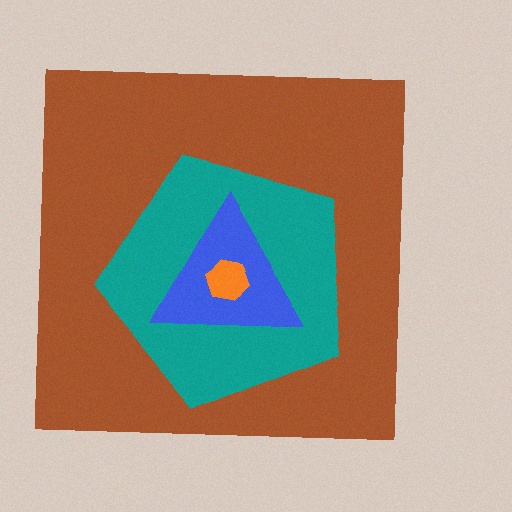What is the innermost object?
The orange hexagon.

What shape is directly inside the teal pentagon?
The blue triangle.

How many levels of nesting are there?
4.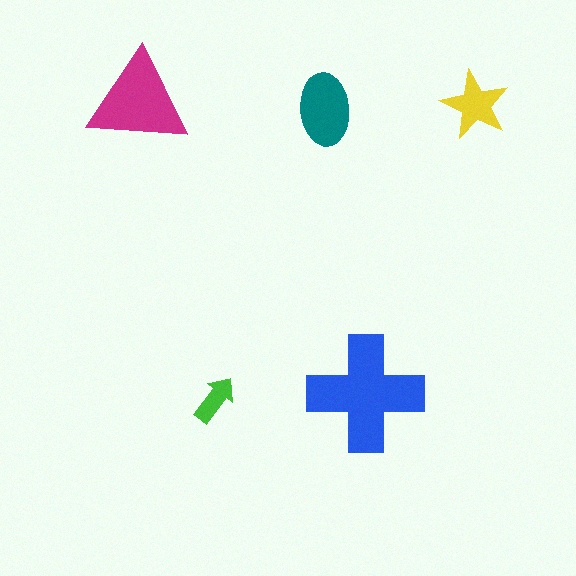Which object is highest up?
The magenta triangle is topmost.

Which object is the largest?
The blue cross.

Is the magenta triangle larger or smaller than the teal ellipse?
Larger.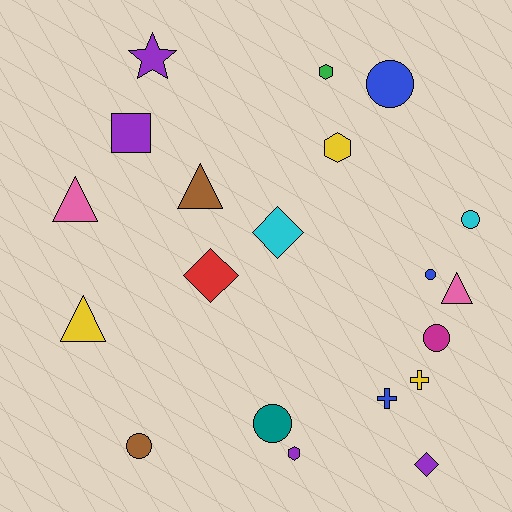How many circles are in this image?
There are 6 circles.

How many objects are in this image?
There are 20 objects.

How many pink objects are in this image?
There are 2 pink objects.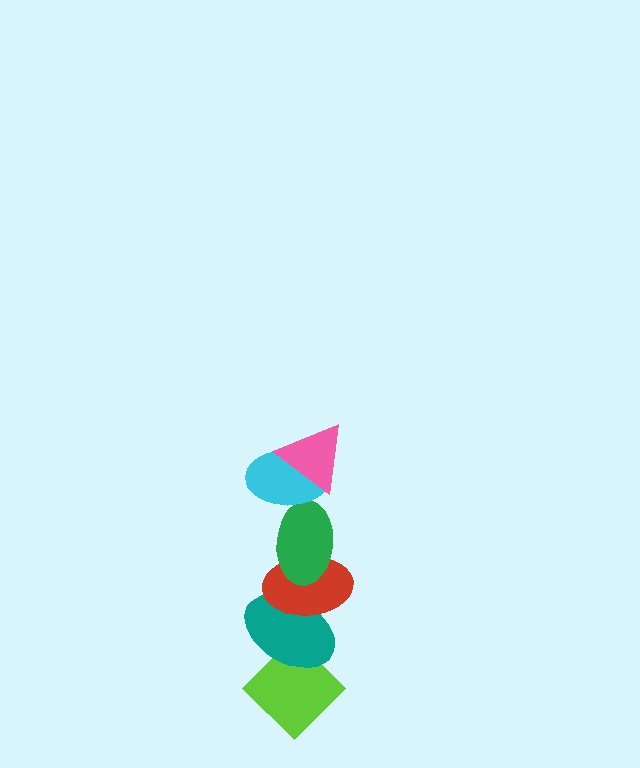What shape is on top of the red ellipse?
The green ellipse is on top of the red ellipse.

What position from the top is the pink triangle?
The pink triangle is 1st from the top.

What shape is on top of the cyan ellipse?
The pink triangle is on top of the cyan ellipse.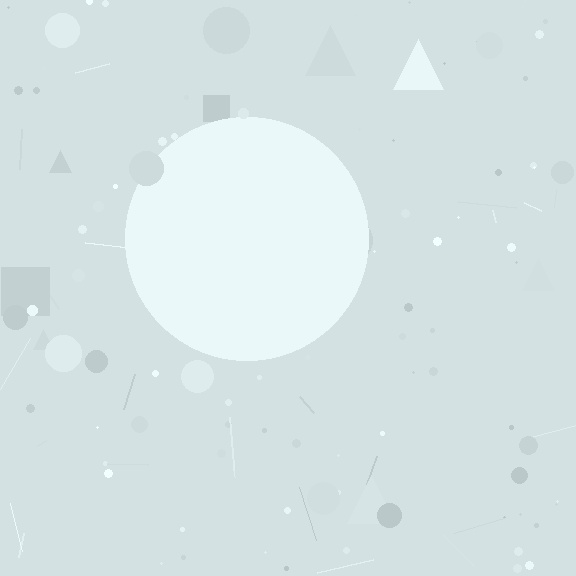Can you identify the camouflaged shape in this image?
The camouflaged shape is a circle.